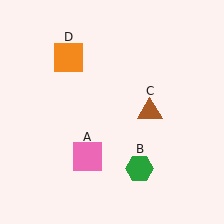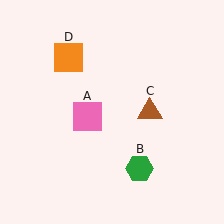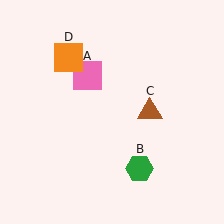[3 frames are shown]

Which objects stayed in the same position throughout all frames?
Green hexagon (object B) and brown triangle (object C) and orange square (object D) remained stationary.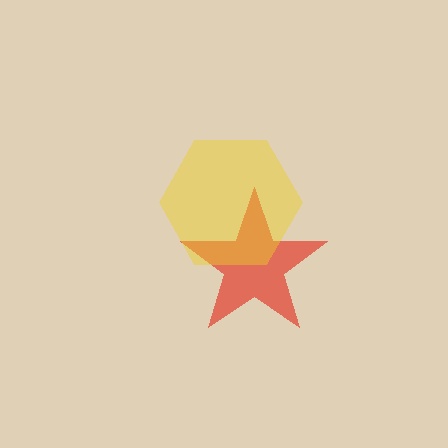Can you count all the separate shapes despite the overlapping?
Yes, there are 2 separate shapes.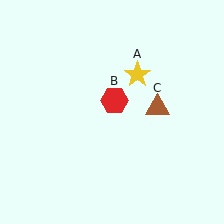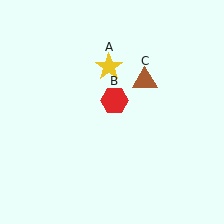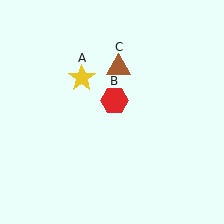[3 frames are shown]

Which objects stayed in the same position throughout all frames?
Red hexagon (object B) remained stationary.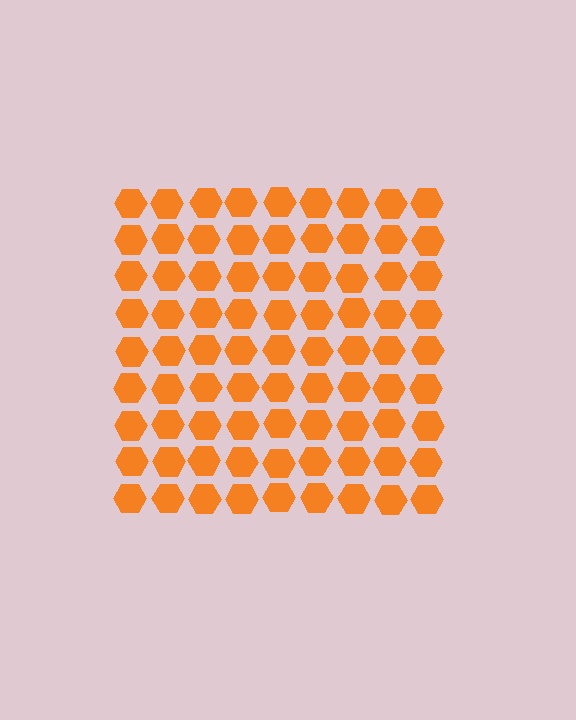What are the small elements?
The small elements are hexagons.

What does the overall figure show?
The overall figure shows a square.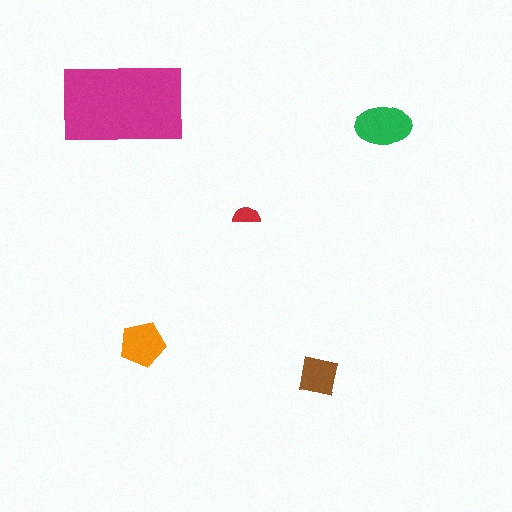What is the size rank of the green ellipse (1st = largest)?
2nd.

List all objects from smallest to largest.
The red semicircle, the brown square, the orange pentagon, the green ellipse, the magenta rectangle.